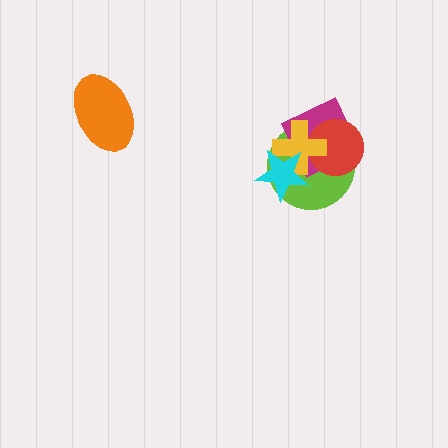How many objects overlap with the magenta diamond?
4 objects overlap with the magenta diamond.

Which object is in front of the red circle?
The yellow cross is in front of the red circle.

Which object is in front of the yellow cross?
The cyan star is in front of the yellow cross.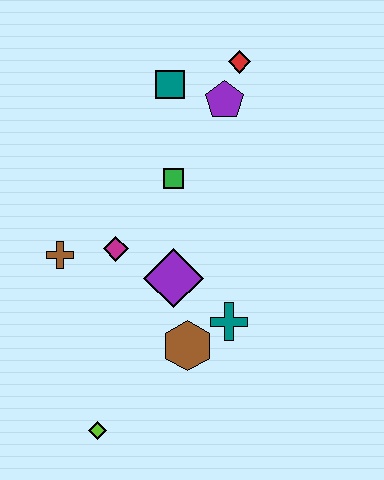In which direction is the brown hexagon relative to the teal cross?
The brown hexagon is to the left of the teal cross.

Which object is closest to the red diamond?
The purple pentagon is closest to the red diamond.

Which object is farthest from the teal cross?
The red diamond is farthest from the teal cross.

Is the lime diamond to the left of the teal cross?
Yes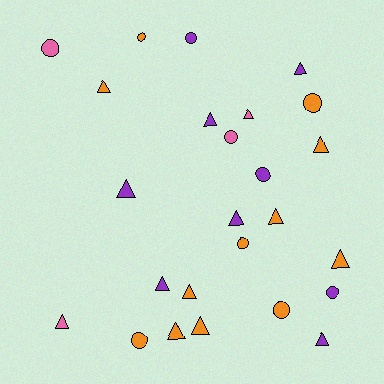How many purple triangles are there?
There are 6 purple triangles.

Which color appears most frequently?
Orange, with 12 objects.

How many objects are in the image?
There are 25 objects.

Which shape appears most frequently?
Triangle, with 15 objects.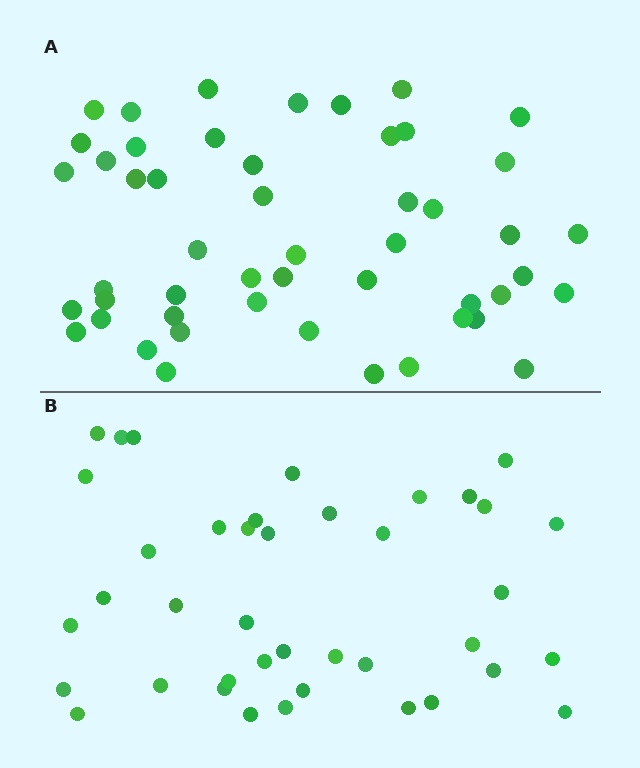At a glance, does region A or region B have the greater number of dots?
Region A (the top region) has more dots.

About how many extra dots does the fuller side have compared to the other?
Region A has roughly 10 or so more dots than region B.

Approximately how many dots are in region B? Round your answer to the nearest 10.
About 40 dots.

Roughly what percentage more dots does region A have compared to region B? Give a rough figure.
About 25% more.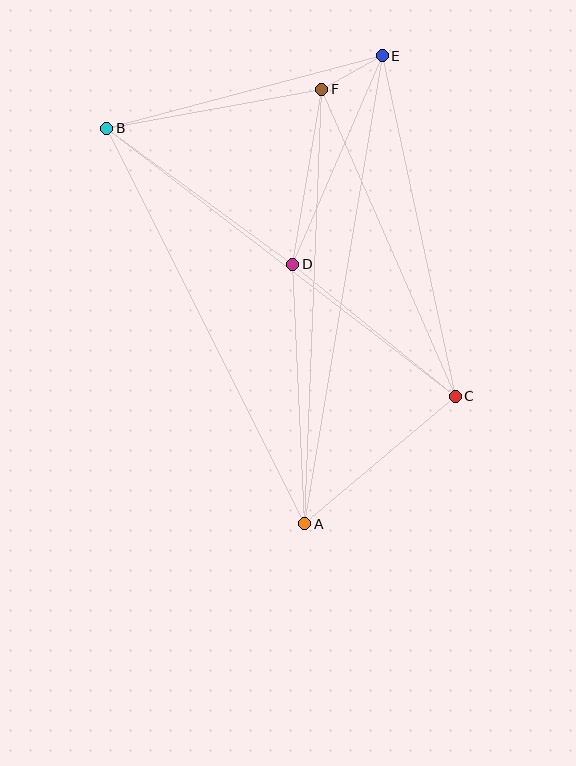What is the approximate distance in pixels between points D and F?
The distance between D and F is approximately 178 pixels.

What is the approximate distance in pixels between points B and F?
The distance between B and F is approximately 218 pixels.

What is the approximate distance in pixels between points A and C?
The distance between A and C is approximately 197 pixels.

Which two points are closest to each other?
Points E and F are closest to each other.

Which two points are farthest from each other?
Points A and E are farthest from each other.